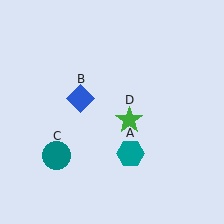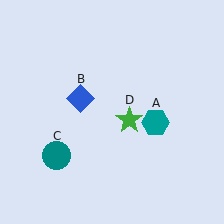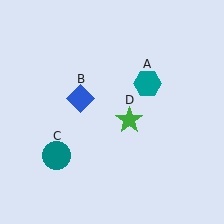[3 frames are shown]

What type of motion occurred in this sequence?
The teal hexagon (object A) rotated counterclockwise around the center of the scene.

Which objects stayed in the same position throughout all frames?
Blue diamond (object B) and teal circle (object C) and green star (object D) remained stationary.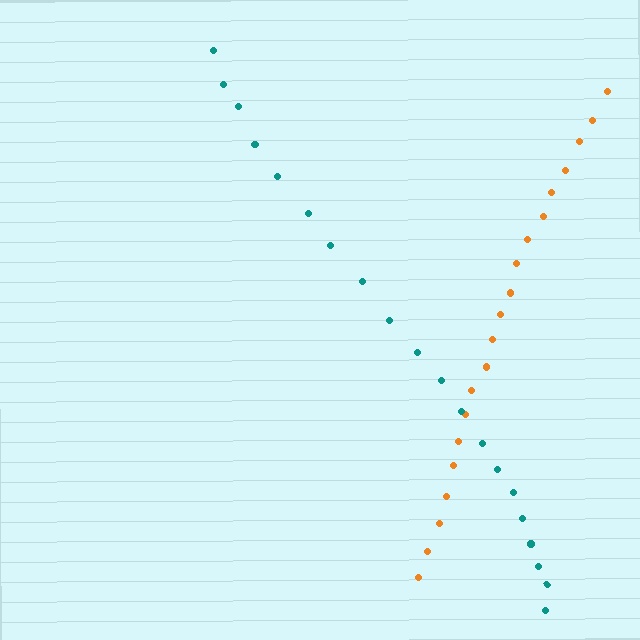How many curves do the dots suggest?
There are 2 distinct paths.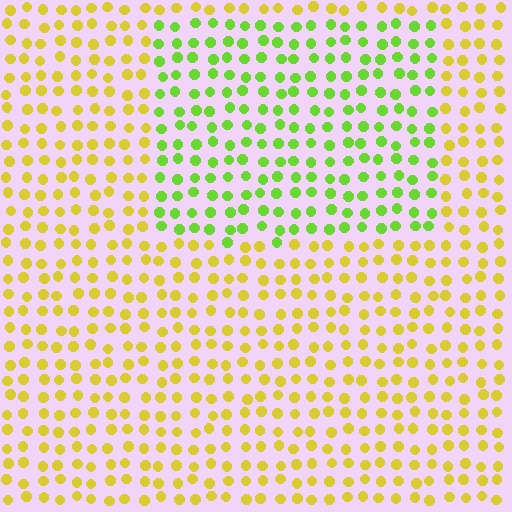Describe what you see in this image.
The image is filled with small yellow elements in a uniform arrangement. A rectangle-shaped region is visible where the elements are tinted to a slightly different hue, forming a subtle color boundary.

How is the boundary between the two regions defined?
The boundary is defined purely by a slight shift in hue (about 44 degrees). Spacing, size, and orientation are identical on both sides.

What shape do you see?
I see a rectangle.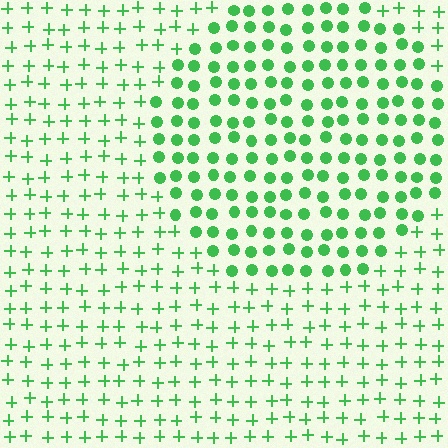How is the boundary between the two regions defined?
The boundary is defined by a change in element shape: circles inside vs. plus signs outside. All elements share the same color and spacing.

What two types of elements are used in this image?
The image uses circles inside the circle region and plus signs outside it.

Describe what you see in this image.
The image is filled with small green elements arranged in a uniform grid. A circle-shaped region contains circles, while the surrounding area contains plus signs. The boundary is defined purely by the change in element shape.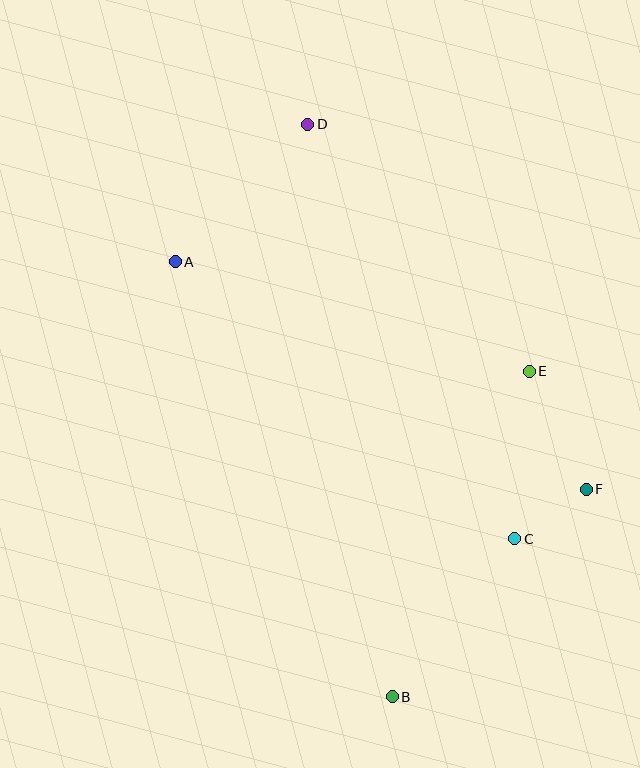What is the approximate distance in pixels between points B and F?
The distance between B and F is approximately 284 pixels.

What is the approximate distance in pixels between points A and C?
The distance between A and C is approximately 438 pixels.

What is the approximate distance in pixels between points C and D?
The distance between C and D is approximately 463 pixels.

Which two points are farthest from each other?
Points B and D are farthest from each other.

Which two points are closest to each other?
Points C and F are closest to each other.